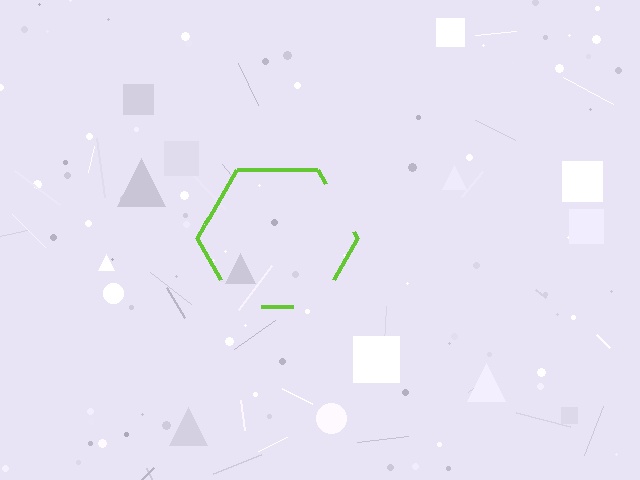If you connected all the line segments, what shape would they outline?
They would outline a hexagon.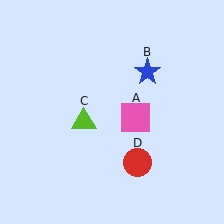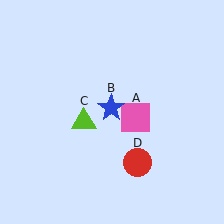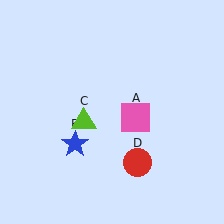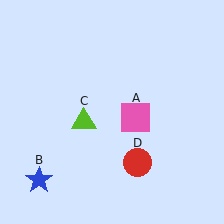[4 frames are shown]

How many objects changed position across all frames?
1 object changed position: blue star (object B).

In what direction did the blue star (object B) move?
The blue star (object B) moved down and to the left.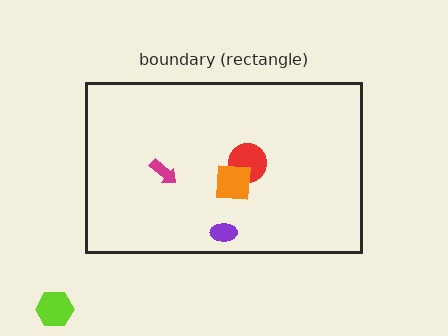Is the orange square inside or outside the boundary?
Inside.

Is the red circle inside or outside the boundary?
Inside.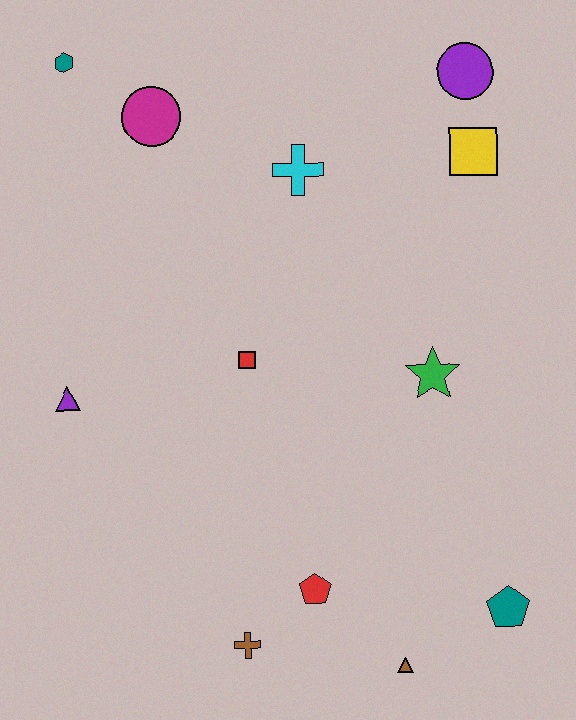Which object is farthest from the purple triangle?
The purple circle is farthest from the purple triangle.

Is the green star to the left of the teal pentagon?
Yes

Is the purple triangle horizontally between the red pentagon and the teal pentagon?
No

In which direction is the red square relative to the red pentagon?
The red square is above the red pentagon.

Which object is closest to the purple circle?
The yellow square is closest to the purple circle.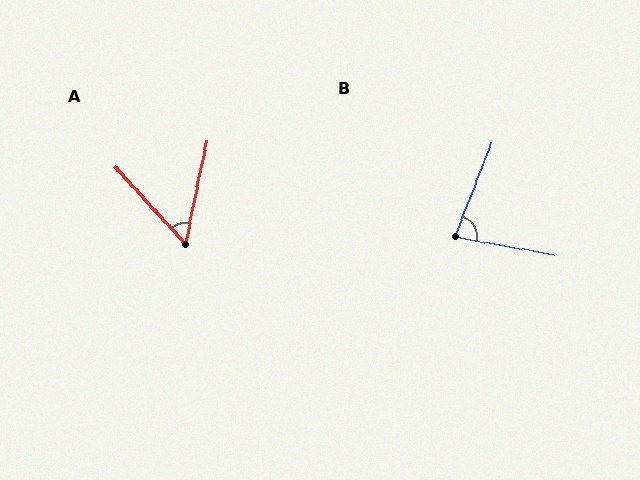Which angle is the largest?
B, at approximately 79 degrees.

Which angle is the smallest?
A, at approximately 54 degrees.